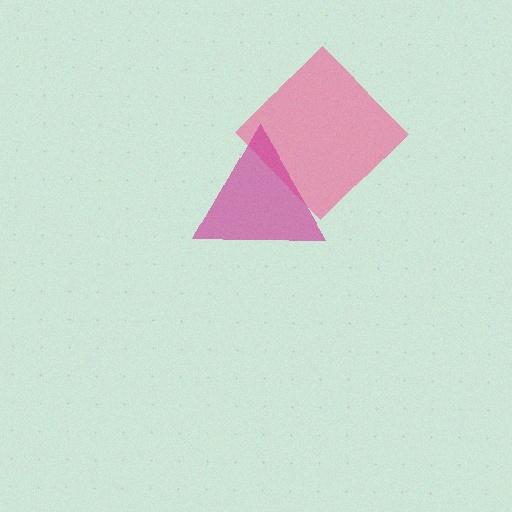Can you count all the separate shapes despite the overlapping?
Yes, there are 2 separate shapes.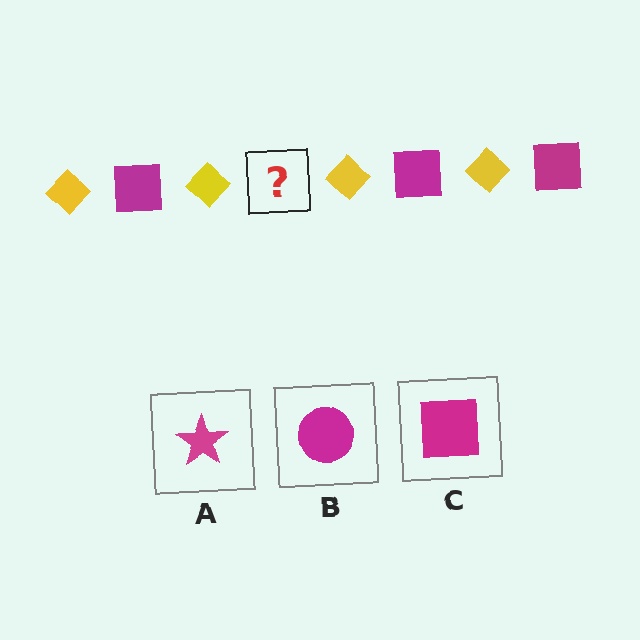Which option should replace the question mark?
Option C.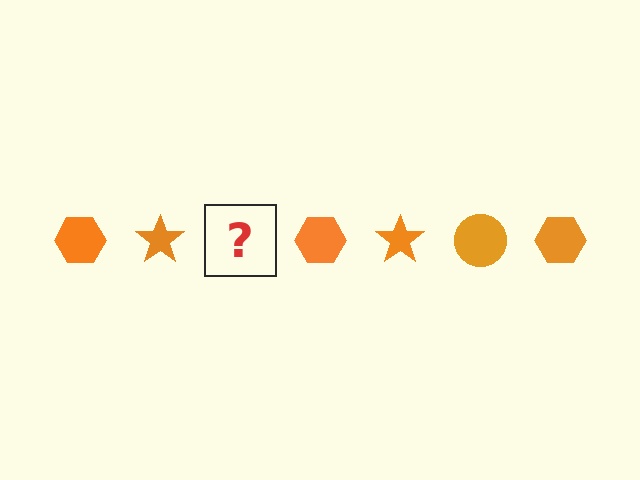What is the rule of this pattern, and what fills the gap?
The rule is that the pattern cycles through hexagon, star, circle shapes in orange. The gap should be filled with an orange circle.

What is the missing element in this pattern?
The missing element is an orange circle.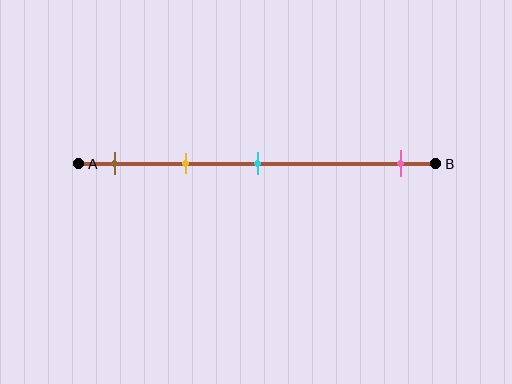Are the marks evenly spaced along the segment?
No, the marks are not evenly spaced.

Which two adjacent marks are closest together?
The brown and yellow marks are the closest adjacent pair.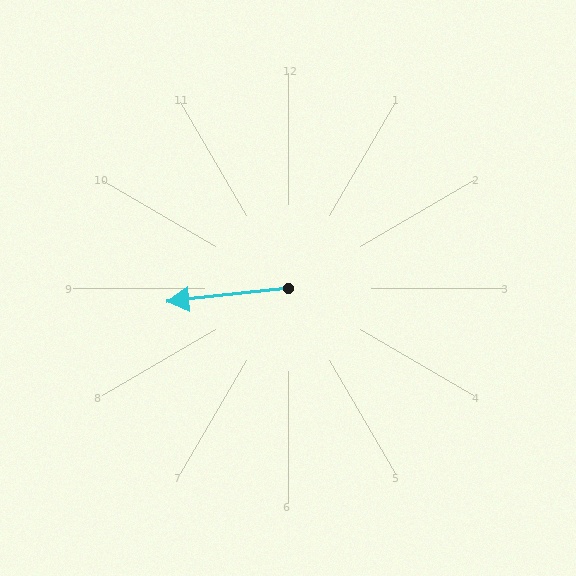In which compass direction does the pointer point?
West.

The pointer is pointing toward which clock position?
Roughly 9 o'clock.